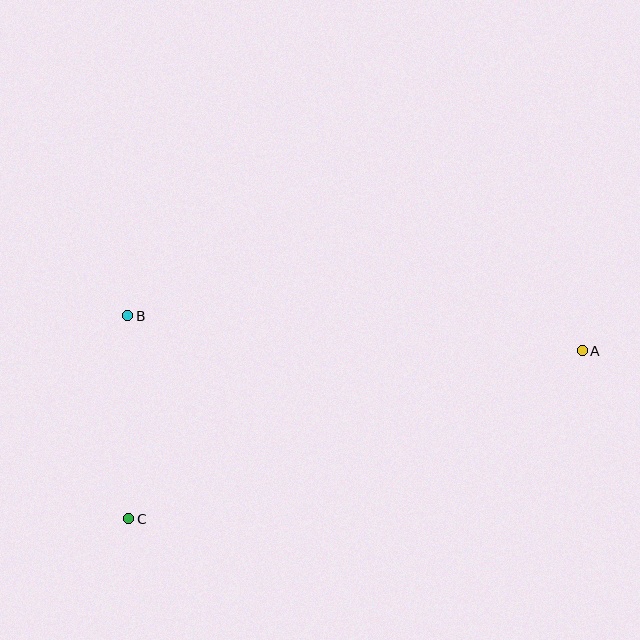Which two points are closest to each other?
Points B and C are closest to each other.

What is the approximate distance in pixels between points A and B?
The distance between A and B is approximately 456 pixels.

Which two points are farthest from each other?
Points A and C are farthest from each other.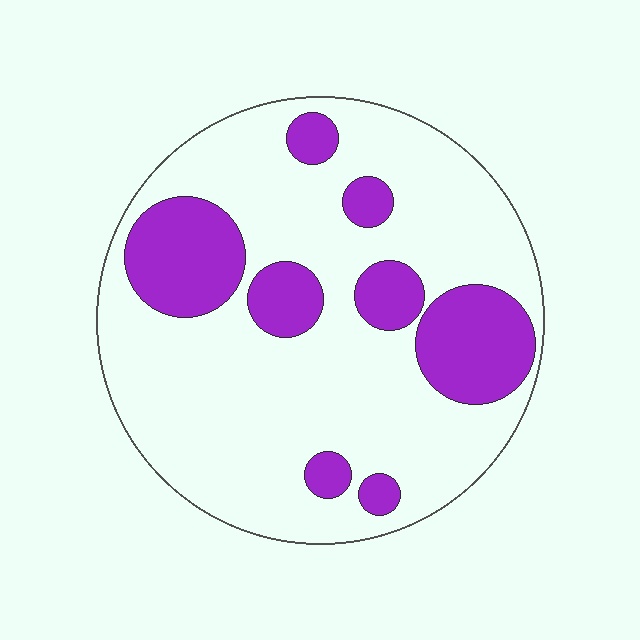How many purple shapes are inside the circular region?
8.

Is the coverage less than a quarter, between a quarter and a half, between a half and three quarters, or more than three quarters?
Less than a quarter.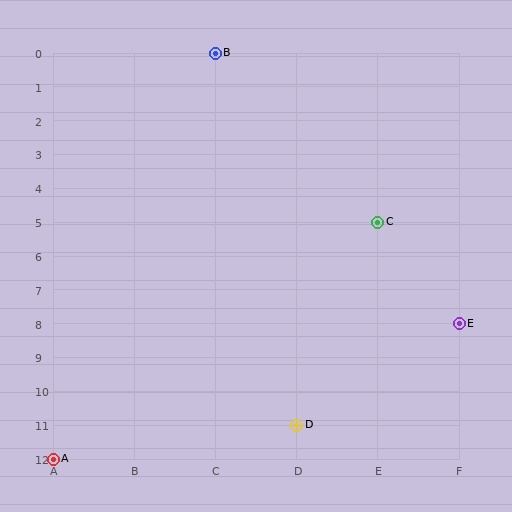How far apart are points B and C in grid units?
Points B and C are 2 columns and 5 rows apart (about 5.4 grid units diagonally).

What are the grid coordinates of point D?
Point D is at grid coordinates (D, 11).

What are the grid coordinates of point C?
Point C is at grid coordinates (E, 5).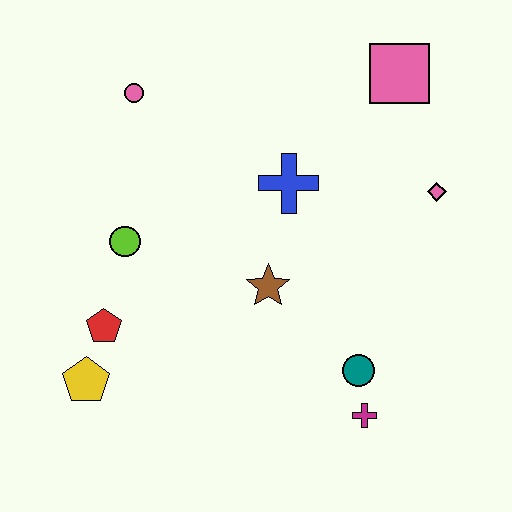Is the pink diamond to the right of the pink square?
Yes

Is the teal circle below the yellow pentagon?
No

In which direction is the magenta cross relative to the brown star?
The magenta cross is below the brown star.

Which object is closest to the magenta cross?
The teal circle is closest to the magenta cross.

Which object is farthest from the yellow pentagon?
The pink square is farthest from the yellow pentagon.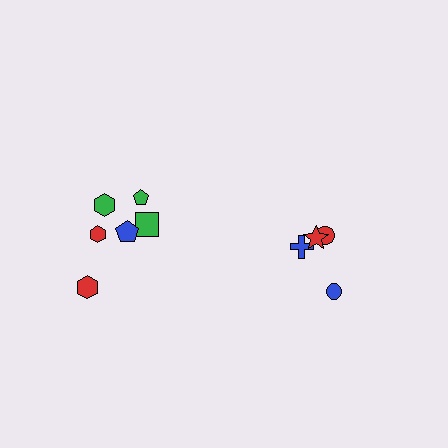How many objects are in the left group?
There are 6 objects.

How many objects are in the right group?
There are 4 objects.